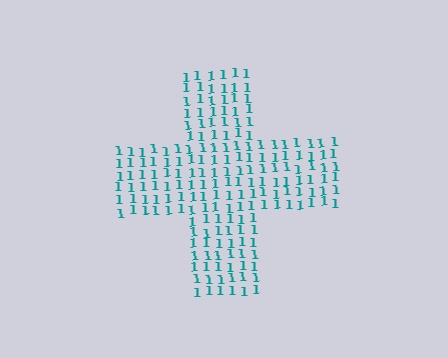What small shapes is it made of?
It is made of small digit 1's.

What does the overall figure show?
The overall figure shows a cross.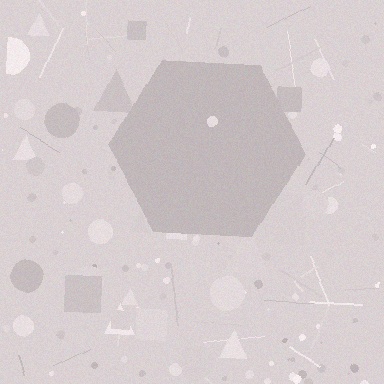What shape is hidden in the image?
A hexagon is hidden in the image.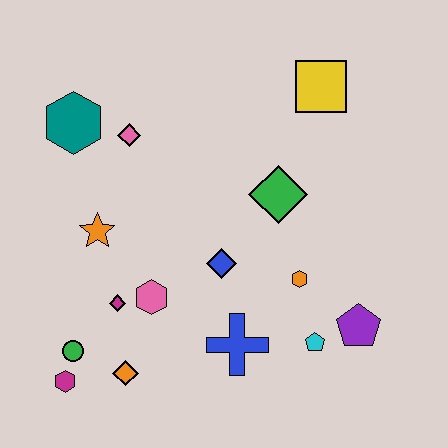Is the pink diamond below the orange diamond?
No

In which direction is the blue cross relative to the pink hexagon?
The blue cross is to the right of the pink hexagon.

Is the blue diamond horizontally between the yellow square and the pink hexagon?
Yes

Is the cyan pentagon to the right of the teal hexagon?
Yes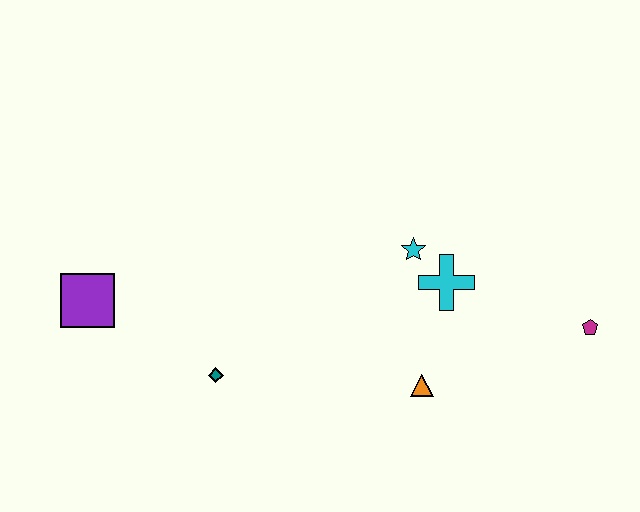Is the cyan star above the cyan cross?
Yes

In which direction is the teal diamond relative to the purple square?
The teal diamond is to the right of the purple square.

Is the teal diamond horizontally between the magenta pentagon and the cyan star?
No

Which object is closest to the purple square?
The teal diamond is closest to the purple square.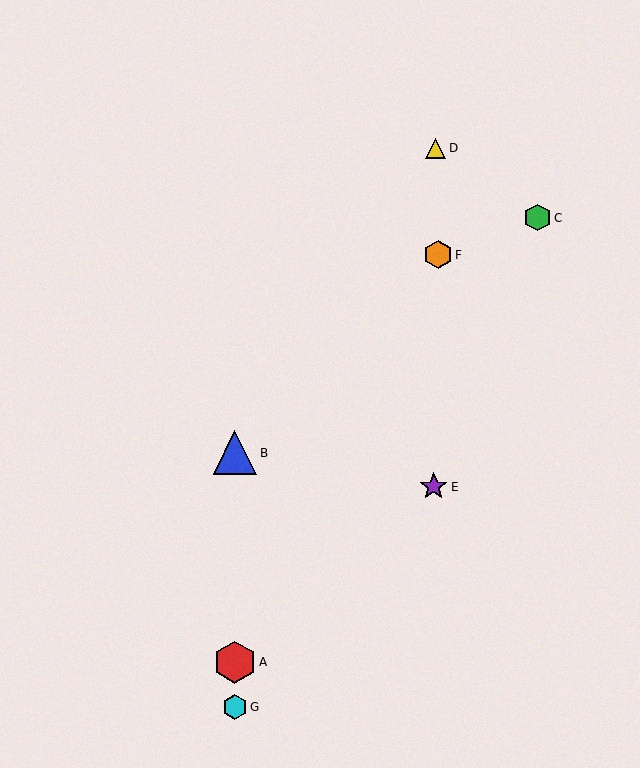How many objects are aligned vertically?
3 objects (A, B, G) are aligned vertically.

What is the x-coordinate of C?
Object C is at x≈538.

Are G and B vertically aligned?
Yes, both are at x≈235.